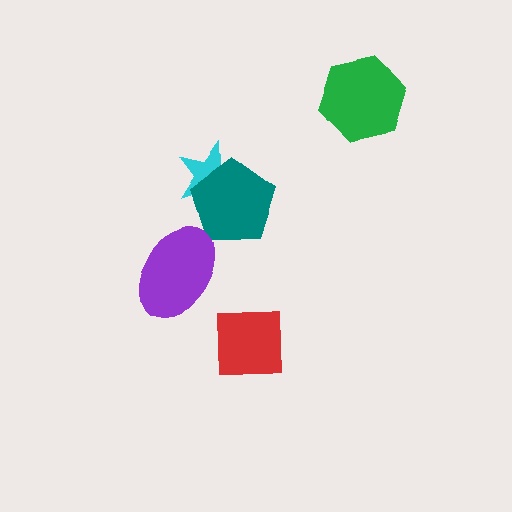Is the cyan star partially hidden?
Yes, it is partially covered by another shape.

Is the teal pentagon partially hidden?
No, no other shape covers it.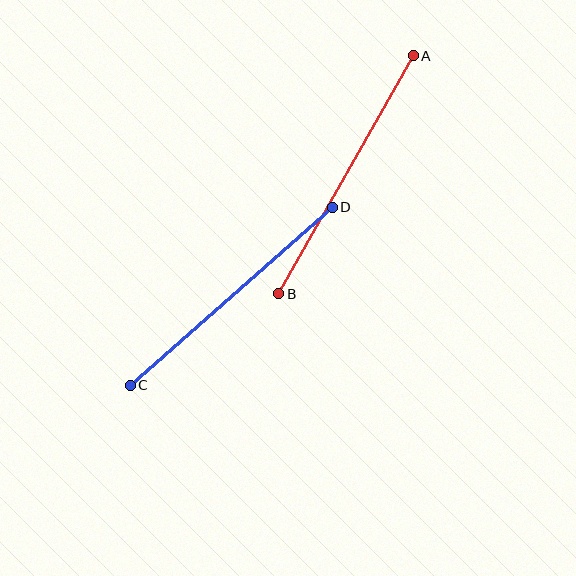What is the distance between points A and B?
The distance is approximately 273 pixels.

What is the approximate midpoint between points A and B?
The midpoint is at approximately (346, 175) pixels.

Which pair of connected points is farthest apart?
Points A and B are farthest apart.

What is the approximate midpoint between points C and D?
The midpoint is at approximately (231, 296) pixels.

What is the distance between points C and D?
The distance is approximately 269 pixels.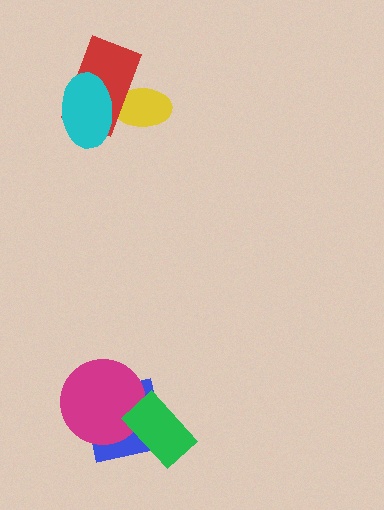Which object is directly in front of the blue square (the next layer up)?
The magenta circle is directly in front of the blue square.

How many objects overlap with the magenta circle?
2 objects overlap with the magenta circle.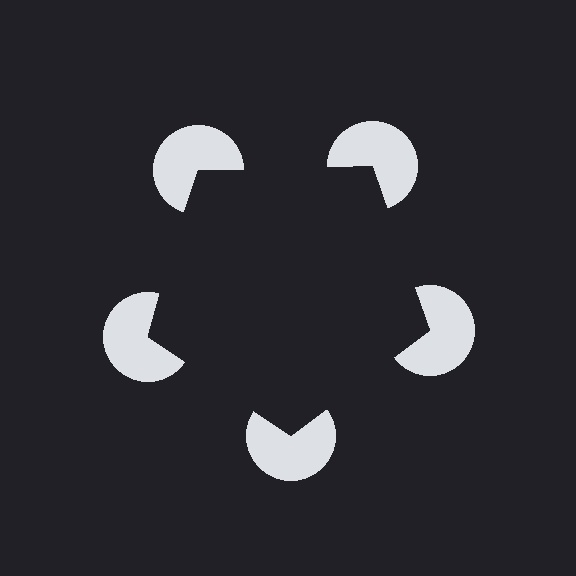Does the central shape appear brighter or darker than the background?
It typically appears slightly darker than the background, even though no actual brightness change is drawn.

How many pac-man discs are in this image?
There are 5 — one at each vertex of the illusory pentagon.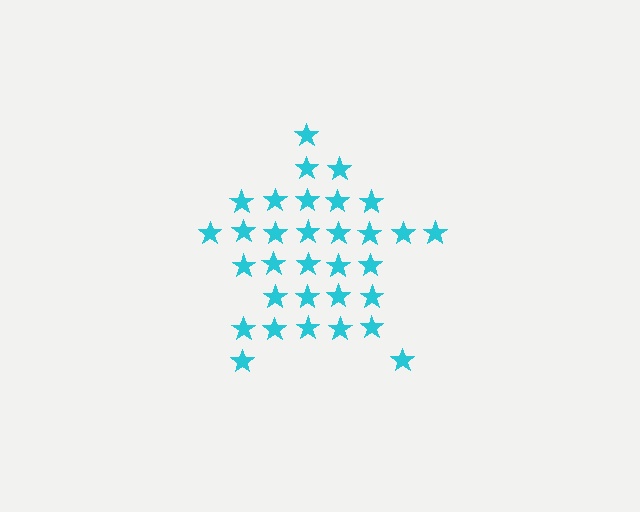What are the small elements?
The small elements are stars.